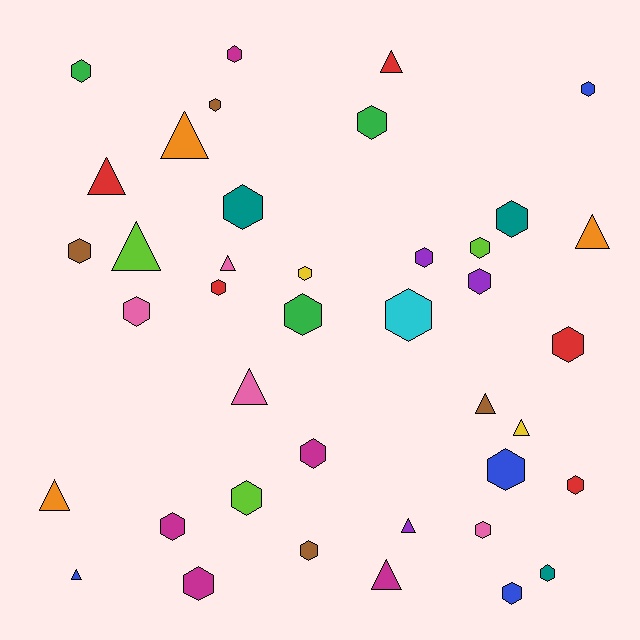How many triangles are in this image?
There are 13 triangles.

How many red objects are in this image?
There are 5 red objects.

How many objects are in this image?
There are 40 objects.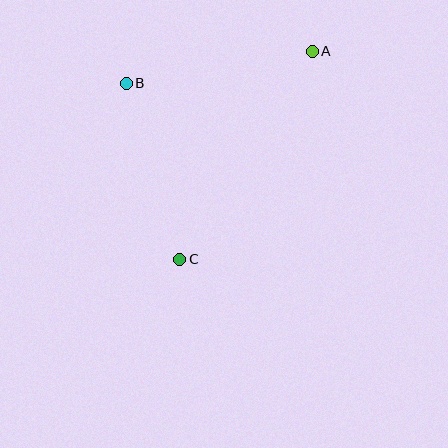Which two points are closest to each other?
Points B and C are closest to each other.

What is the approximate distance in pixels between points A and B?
The distance between A and B is approximately 189 pixels.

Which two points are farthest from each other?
Points A and C are farthest from each other.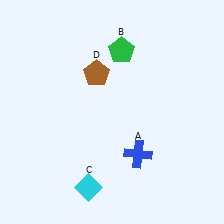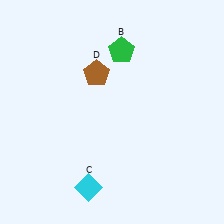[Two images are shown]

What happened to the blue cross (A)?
The blue cross (A) was removed in Image 2. It was in the bottom-right area of Image 1.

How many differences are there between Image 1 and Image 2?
There is 1 difference between the two images.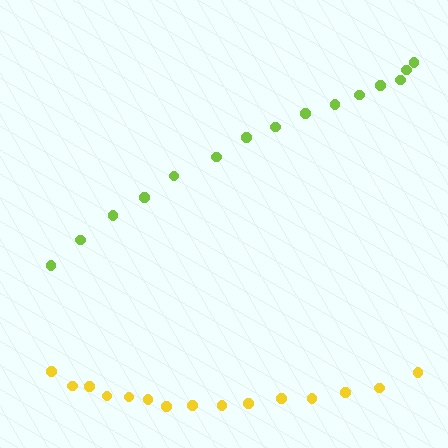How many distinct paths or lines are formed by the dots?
There are 2 distinct paths.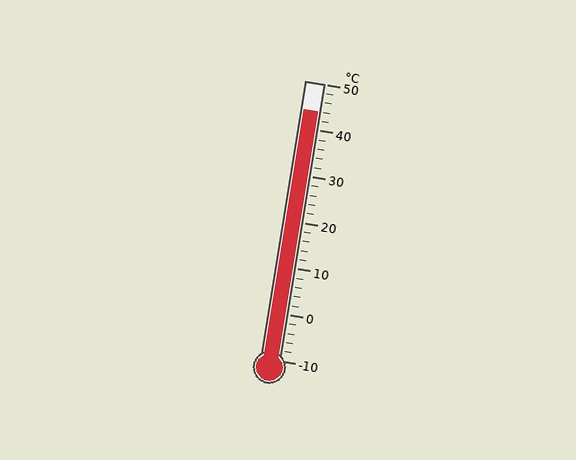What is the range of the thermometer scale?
The thermometer scale ranges from -10°C to 50°C.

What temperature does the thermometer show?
The thermometer shows approximately 44°C.